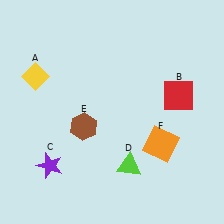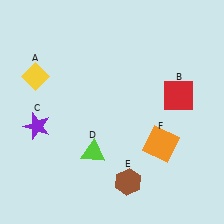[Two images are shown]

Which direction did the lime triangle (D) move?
The lime triangle (D) moved left.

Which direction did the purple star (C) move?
The purple star (C) moved up.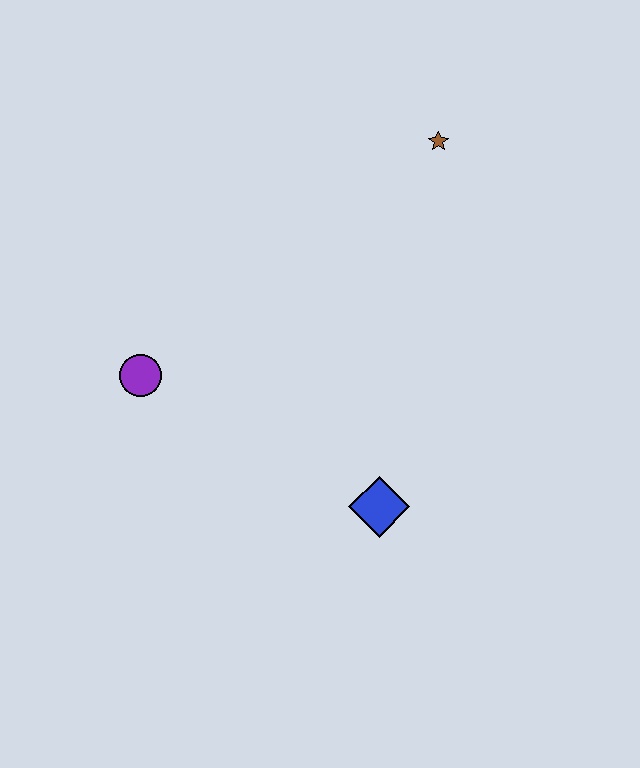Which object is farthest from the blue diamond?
The brown star is farthest from the blue diamond.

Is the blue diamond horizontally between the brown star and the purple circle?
Yes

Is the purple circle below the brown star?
Yes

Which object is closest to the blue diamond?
The purple circle is closest to the blue diamond.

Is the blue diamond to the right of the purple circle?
Yes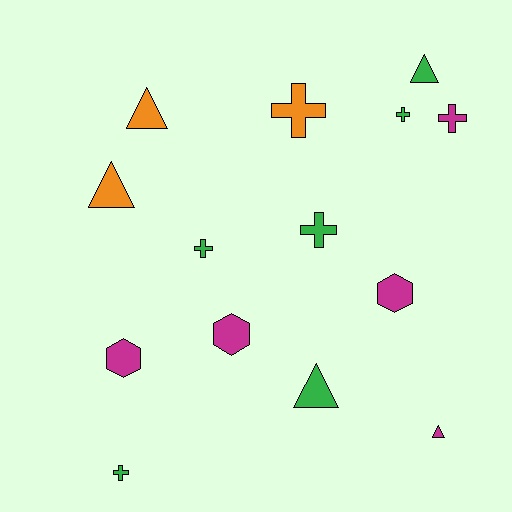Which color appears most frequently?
Green, with 6 objects.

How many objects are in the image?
There are 14 objects.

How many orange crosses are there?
There is 1 orange cross.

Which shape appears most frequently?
Cross, with 6 objects.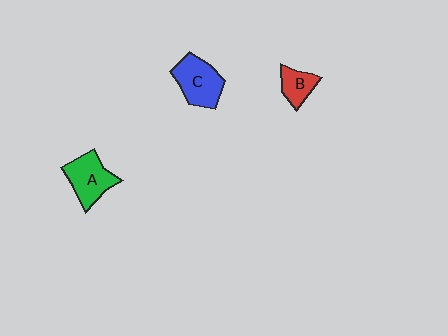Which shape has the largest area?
Shape C (blue).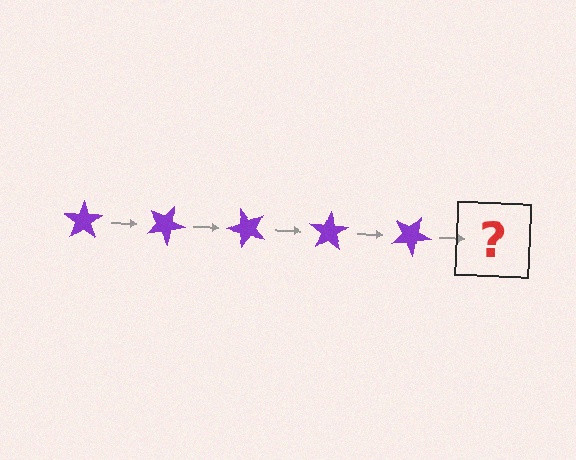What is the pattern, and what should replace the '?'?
The pattern is that the star rotates 25 degrees each step. The '?' should be a purple star rotated 125 degrees.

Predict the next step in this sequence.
The next step is a purple star rotated 125 degrees.